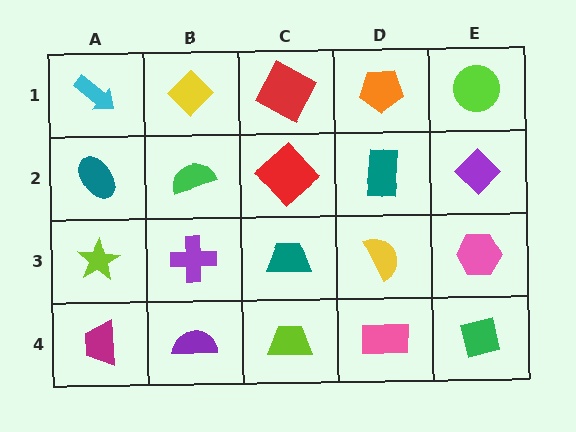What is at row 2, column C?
A red diamond.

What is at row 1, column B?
A yellow diamond.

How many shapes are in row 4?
5 shapes.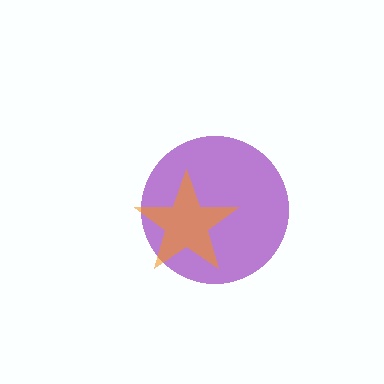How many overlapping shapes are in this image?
There are 2 overlapping shapes in the image.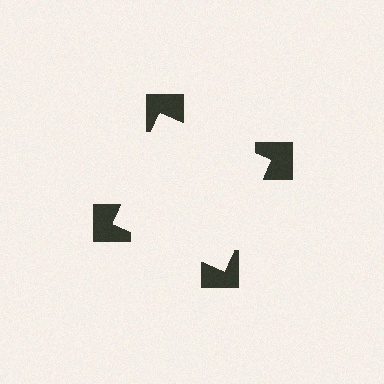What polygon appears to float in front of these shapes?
An illusory square — its edges are inferred from the aligned wedge cuts in the notched squares, not physically drawn.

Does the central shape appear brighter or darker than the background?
It typically appears slightly brighter than the background, even though no actual brightness change is drawn.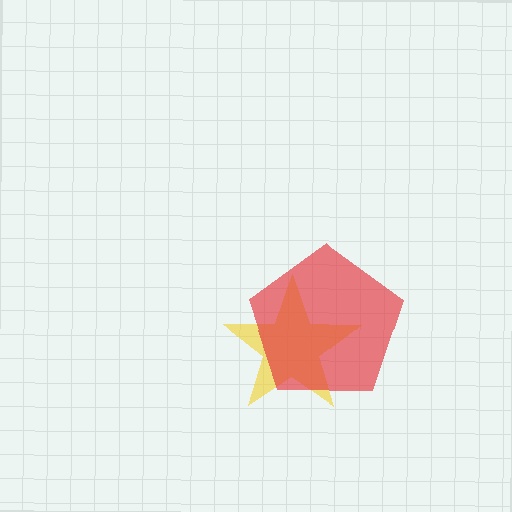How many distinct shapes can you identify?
There are 2 distinct shapes: a yellow star, a red pentagon.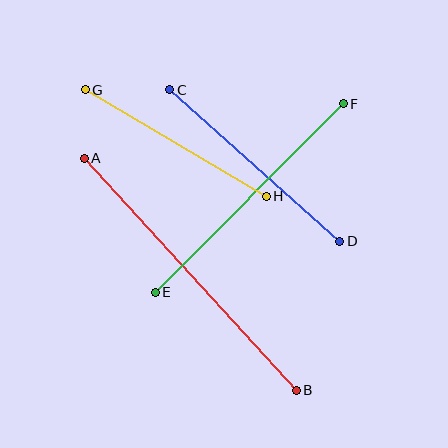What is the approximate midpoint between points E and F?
The midpoint is at approximately (249, 198) pixels.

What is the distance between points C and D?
The distance is approximately 228 pixels.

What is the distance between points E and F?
The distance is approximately 266 pixels.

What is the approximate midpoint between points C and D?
The midpoint is at approximately (255, 165) pixels.